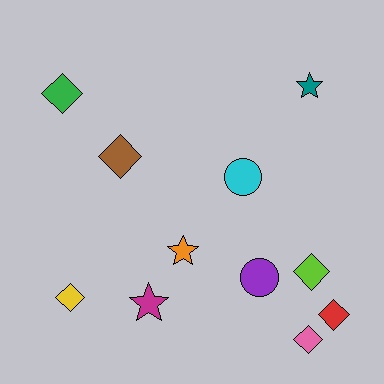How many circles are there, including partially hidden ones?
There are 2 circles.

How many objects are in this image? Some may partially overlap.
There are 11 objects.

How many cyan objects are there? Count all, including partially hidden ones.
There is 1 cyan object.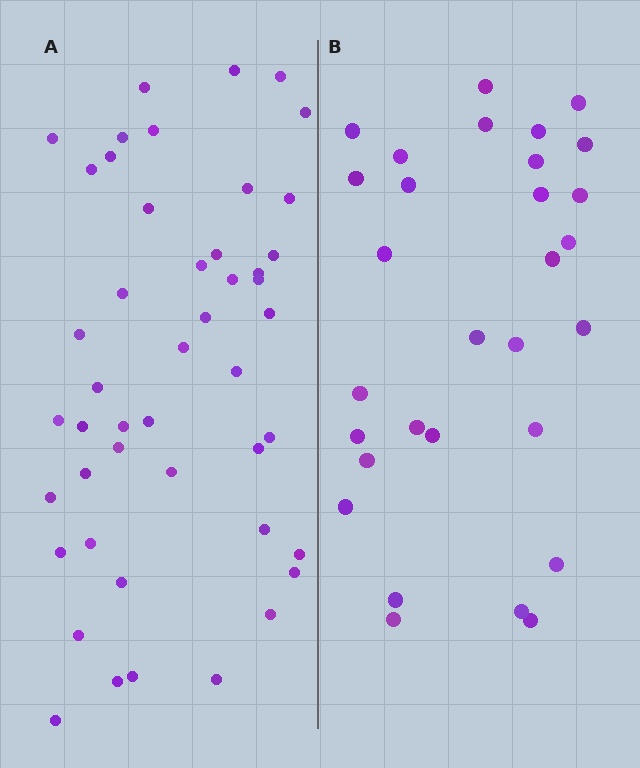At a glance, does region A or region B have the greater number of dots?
Region A (the left region) has more dots.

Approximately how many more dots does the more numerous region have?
Region A has approximately 15 more dots than region B.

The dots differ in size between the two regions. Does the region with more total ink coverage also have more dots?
No. Region B has more total ink coverage because its dots are larger, but region A actually contains more individual dots. Total area can be misleading — the number of items is what matters here.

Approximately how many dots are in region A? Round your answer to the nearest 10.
About 50 dots. (The exact count is 47, which rounds to 50.)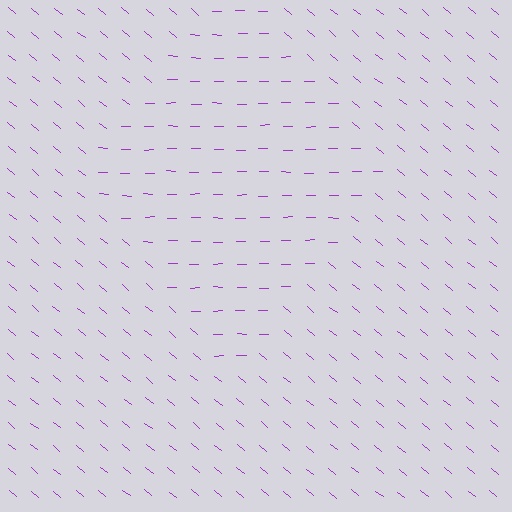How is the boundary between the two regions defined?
The boundary is defined purely by a change in line orientation (approximately 39 degrees difference). All lines are the same color and thickness.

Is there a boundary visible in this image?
Yes, there is a texture boundary formed by a change in line orientation.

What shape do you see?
I see a diamond.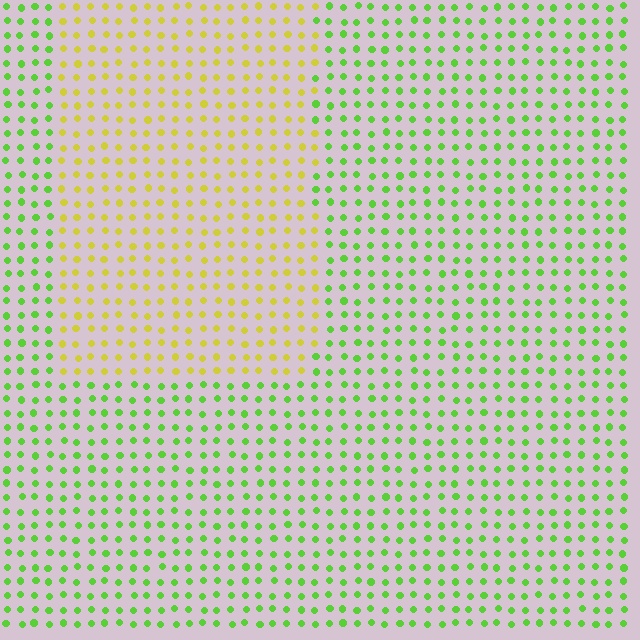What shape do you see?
I see a rectangle.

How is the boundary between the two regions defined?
The boundary is defined purely by a slight shift in hue (about 47 degrees). Spacing, size, and orientation are identical on both sides.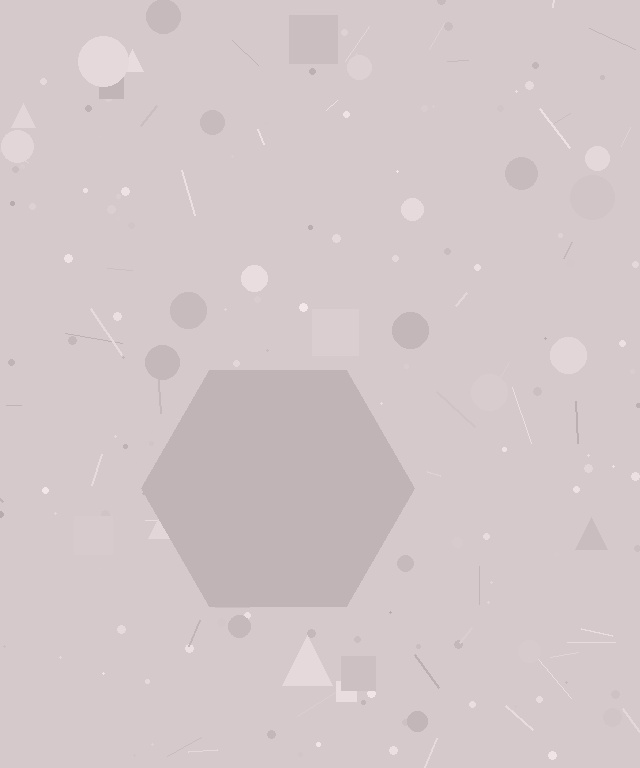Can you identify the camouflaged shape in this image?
The camouflaged shape is a hexagon.